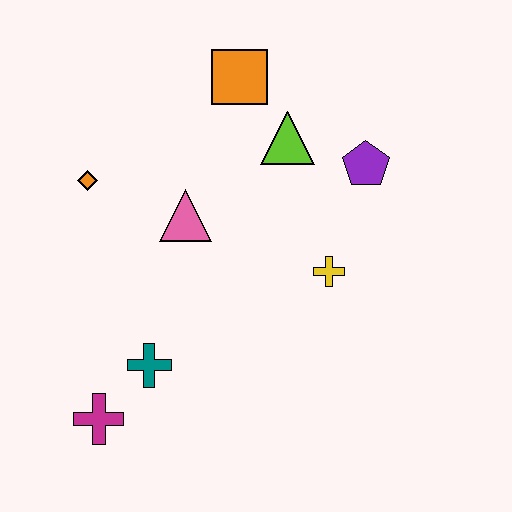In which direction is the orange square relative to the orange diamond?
The orange square is to the right of the orange diamond.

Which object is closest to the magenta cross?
The teal cross is closest to the magenta cross.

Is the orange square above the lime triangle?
Yes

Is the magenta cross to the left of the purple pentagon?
Yes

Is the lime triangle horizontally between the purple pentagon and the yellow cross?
No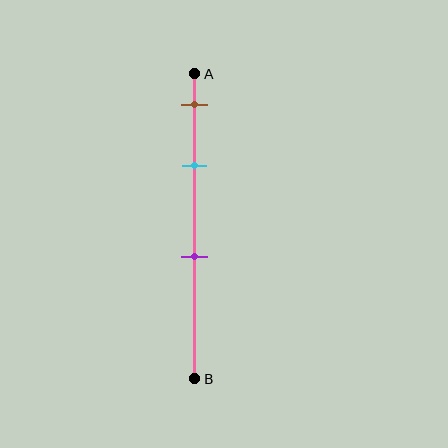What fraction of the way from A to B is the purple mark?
The purple mark is approximately 60% (0.6) of the way from A to B.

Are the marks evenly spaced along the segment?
No, the marks are not evenly spaced.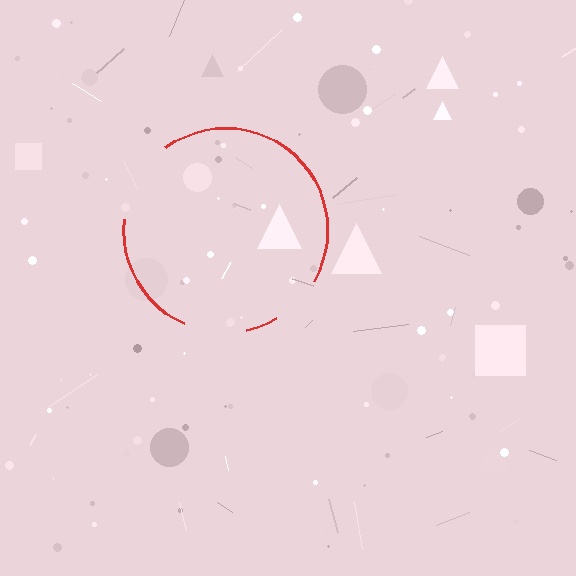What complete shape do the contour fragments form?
The contour fragments form a circle.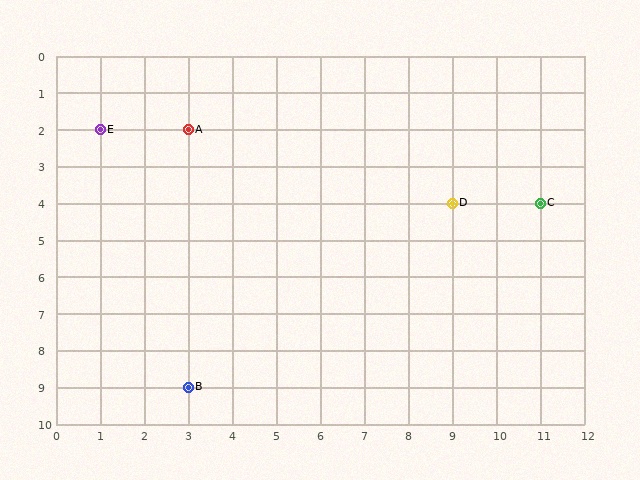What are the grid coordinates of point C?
Point C is at grid coordinates (11, 4).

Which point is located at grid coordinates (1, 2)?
Point E is at (1, 2).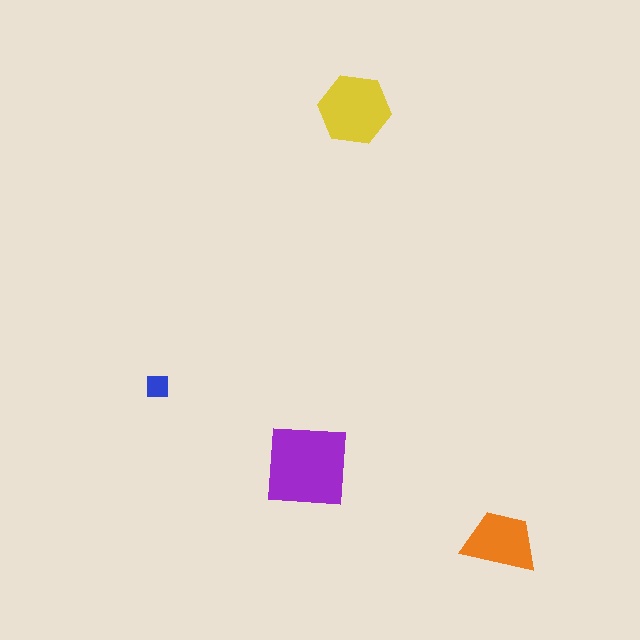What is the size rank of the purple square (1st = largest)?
1st.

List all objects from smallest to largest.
The blue square, the orange trapezoid, the yellow hexagon, the purple square.